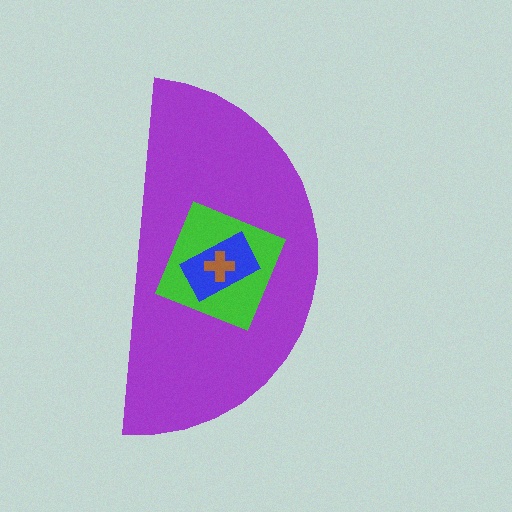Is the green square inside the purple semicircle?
Yes.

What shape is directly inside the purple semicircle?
The green square.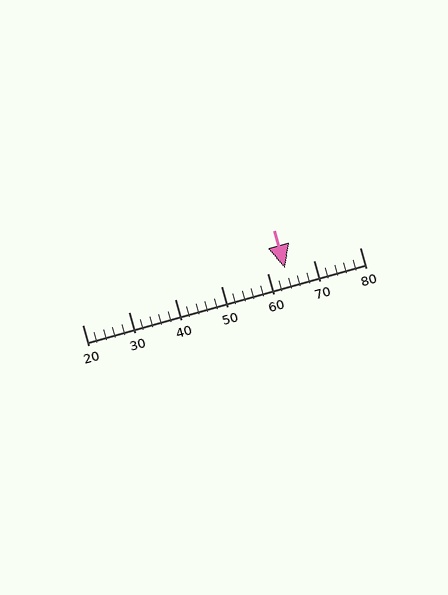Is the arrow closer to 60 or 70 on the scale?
The arrow is closer to 60.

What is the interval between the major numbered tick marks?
The major tick marks are spaced 10 units apart.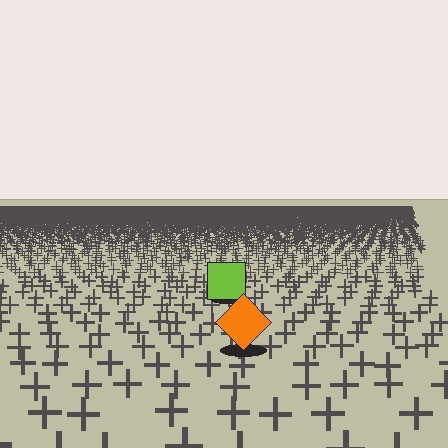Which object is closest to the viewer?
The orange diamond is closest. The texture marks near it are larger and more spread out.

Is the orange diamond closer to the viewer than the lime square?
Yes. The orange diamond is closer — you can tell from the texture gradient: the ground texture is coarser near it.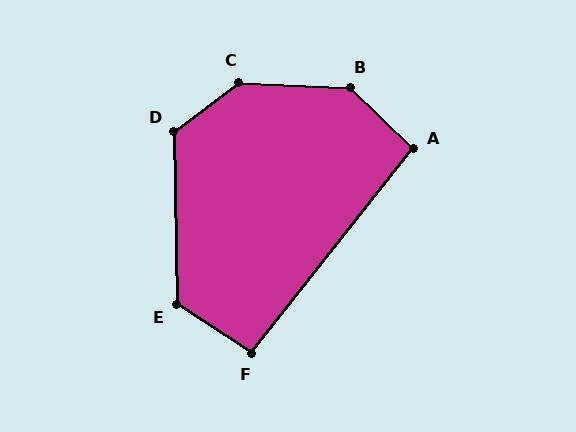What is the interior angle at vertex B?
Approximately 139 degrees (obtuse).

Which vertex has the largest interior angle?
C, at approximately 140 degrees.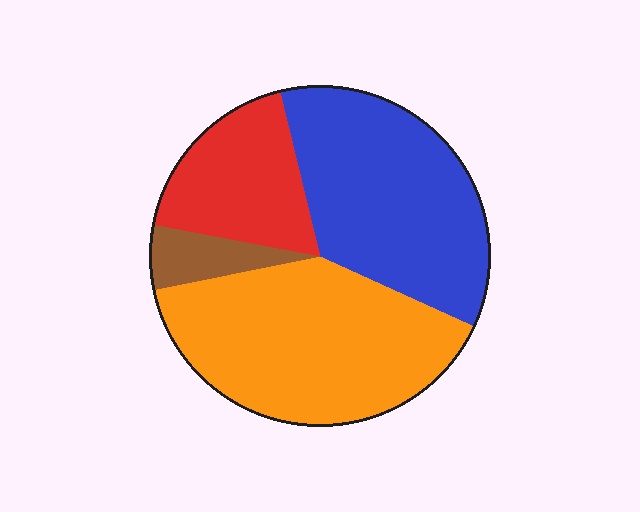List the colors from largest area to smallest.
From largest to smallest: orange, blue, red, brown.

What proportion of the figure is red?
Red takes up about one fifth (1/5) of the figure.